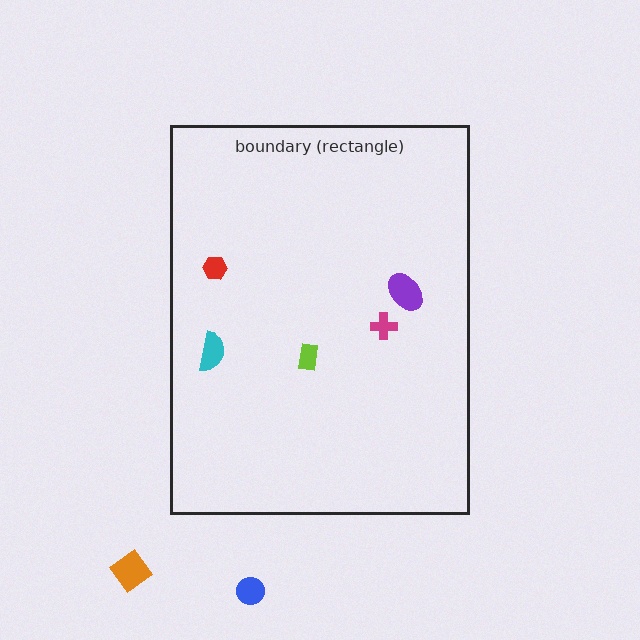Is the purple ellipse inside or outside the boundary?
Inside.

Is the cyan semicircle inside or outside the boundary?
Inside.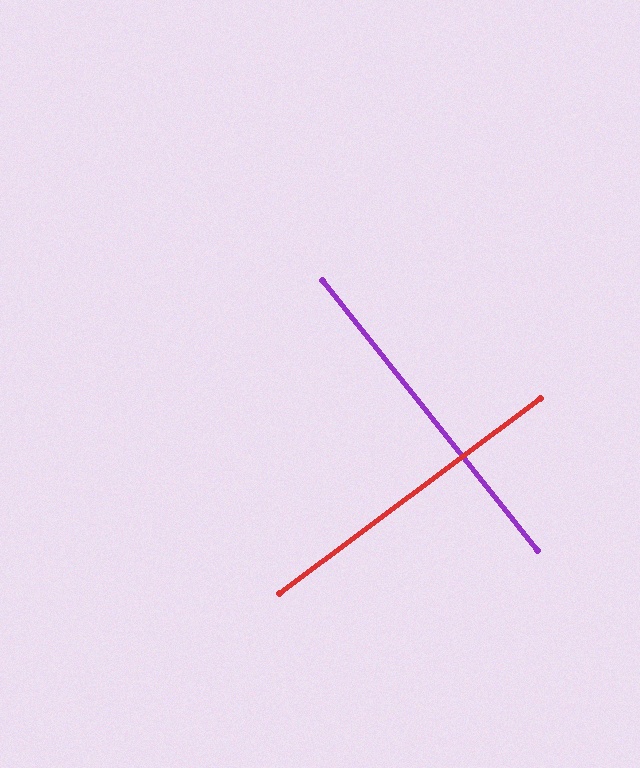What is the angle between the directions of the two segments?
Approximately 88 degrees.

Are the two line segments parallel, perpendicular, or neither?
Perpendicular — they meet at approximately 88°.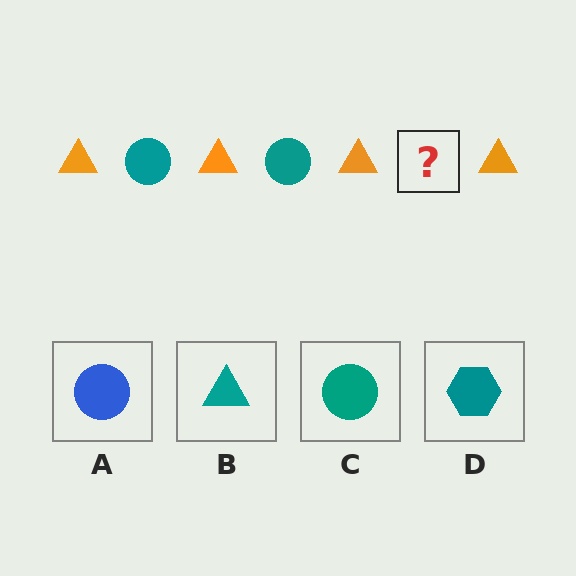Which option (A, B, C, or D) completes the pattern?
C.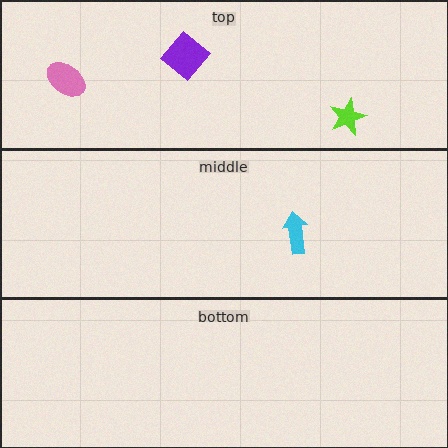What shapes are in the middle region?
The cyan arrow.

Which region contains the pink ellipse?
The top region.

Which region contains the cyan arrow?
The middle region.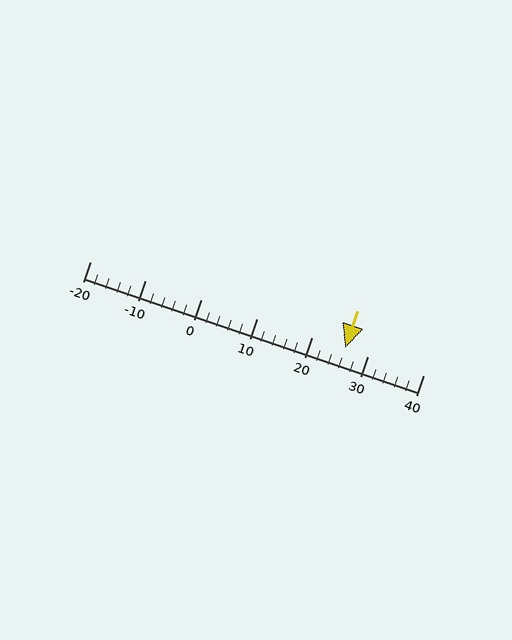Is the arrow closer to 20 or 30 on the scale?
The arrow is closer to 30.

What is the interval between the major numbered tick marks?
The major tick marks are spaced 10 units apart.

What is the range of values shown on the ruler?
The ruler shows values from -20 to 40.